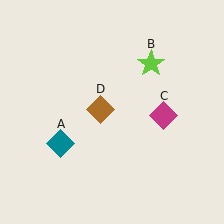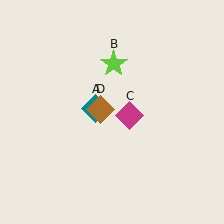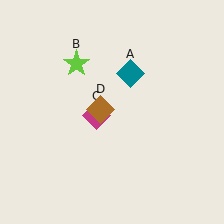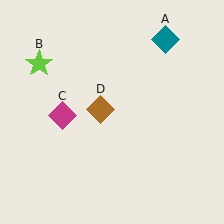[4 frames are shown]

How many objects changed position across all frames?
3 objects changed position: teal diamond (object A), lime star (object B), magenta diamond (object C).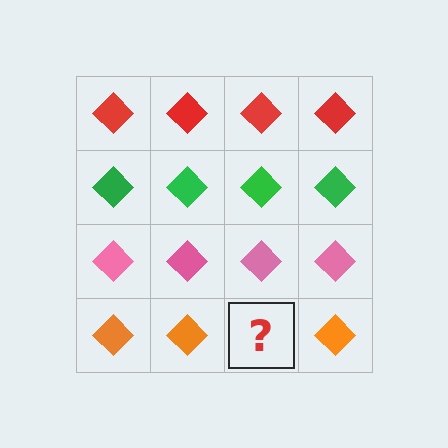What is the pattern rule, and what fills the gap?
The rule is that each row has a consistent color. The gap should be filled with an orange diamond.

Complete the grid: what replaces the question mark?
The question mark should be replaced with an orange diamond.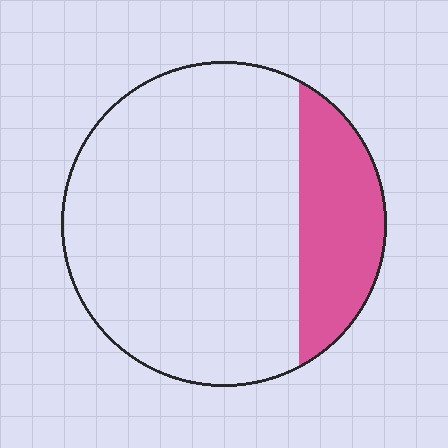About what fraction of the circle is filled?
About one fifth (1/5).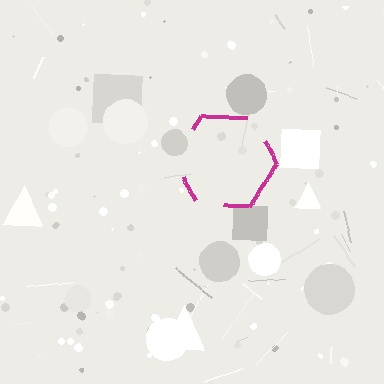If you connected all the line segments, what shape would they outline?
They would outline a hexagon.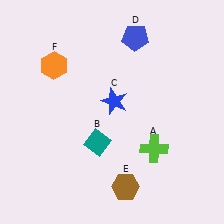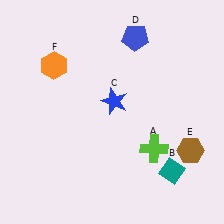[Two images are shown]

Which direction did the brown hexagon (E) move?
The brown hexagon (E) moved right.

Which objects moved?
The objects that moved are: the teal diamond (B), the brown hexagon (E).